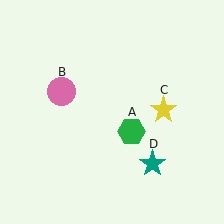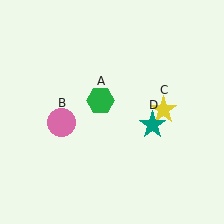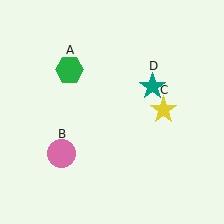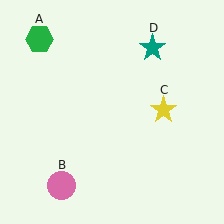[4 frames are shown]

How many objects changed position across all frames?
3 objects changed position: green hexagon (object A), pink circle (object B), teal star (object D).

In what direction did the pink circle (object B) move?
The pink circle (object B) moved down.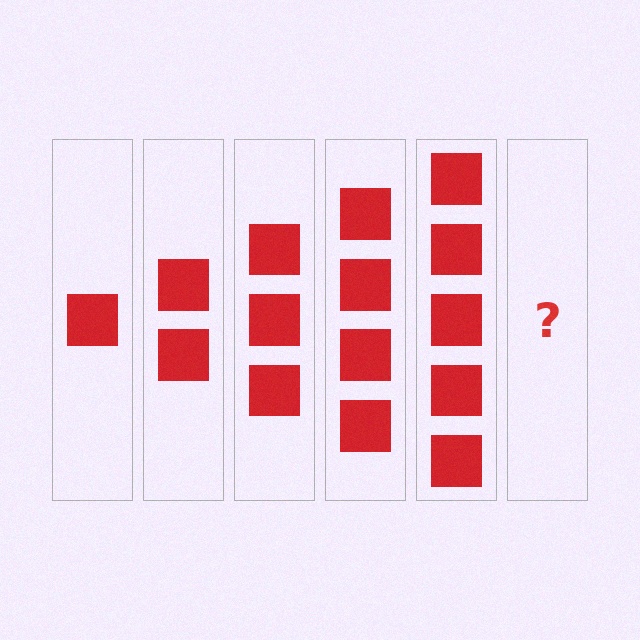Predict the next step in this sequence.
The next step is 6 squares.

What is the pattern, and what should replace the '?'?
The pattern is that each step adds one more square. The '?' should be 6 squares.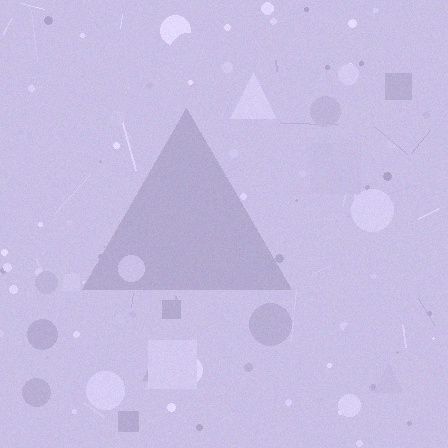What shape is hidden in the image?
A triangle is hidden in the image.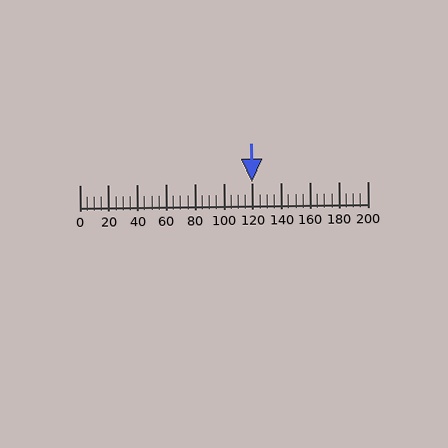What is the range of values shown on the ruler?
The ruler shows values from 0 to 200.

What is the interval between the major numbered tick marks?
The major tick marks are spaced 20 units apart.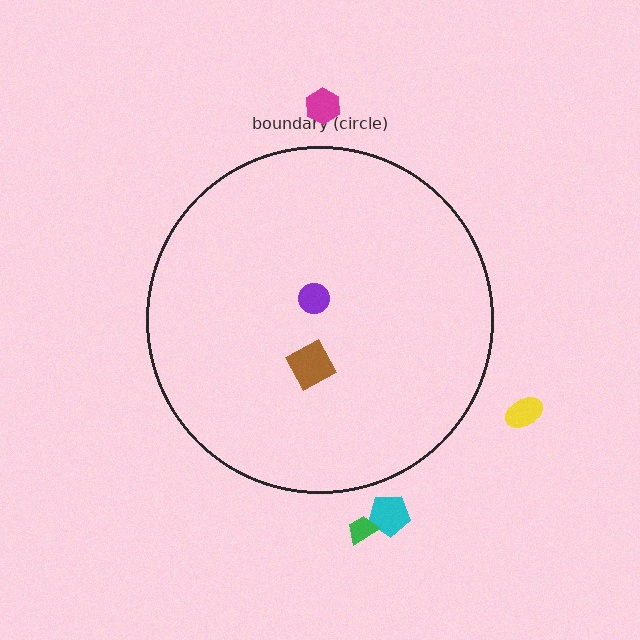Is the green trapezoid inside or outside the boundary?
Outside.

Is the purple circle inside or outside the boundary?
Inside.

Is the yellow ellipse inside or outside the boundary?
Outside.